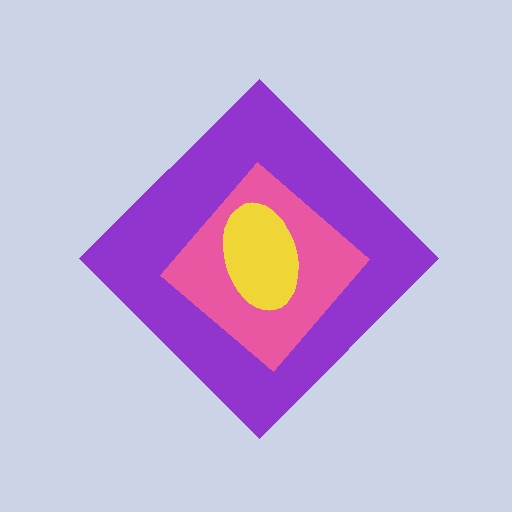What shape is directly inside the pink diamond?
The yellow ellipse.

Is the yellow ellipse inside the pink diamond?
Yes.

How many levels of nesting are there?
3.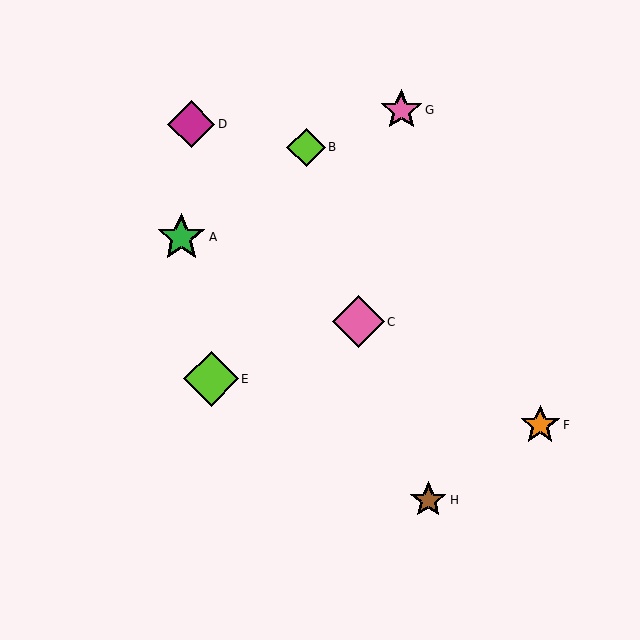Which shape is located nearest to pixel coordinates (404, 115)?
The pink star (labeled G) at (401, 110) is nearest to that location.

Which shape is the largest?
The lime diamond (labeled E) is the largest.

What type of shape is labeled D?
Shape D is a magenta diamond.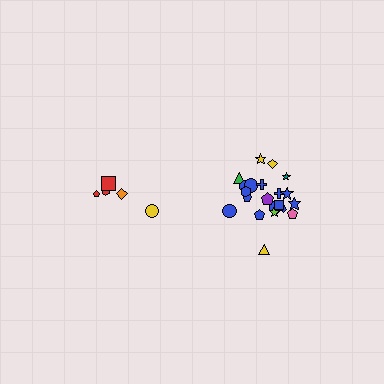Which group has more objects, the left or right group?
The right group.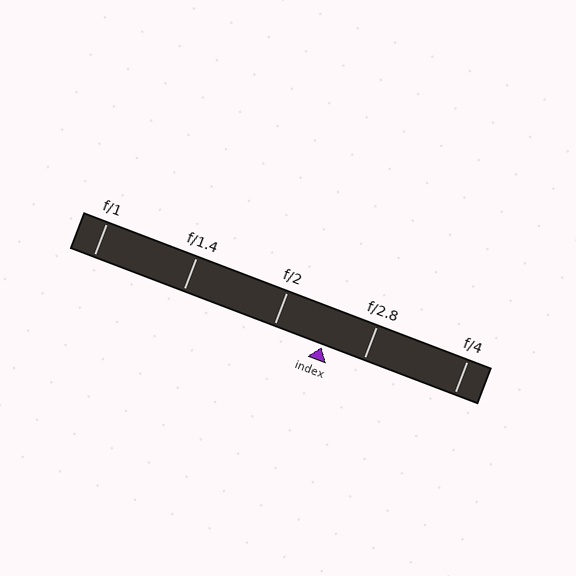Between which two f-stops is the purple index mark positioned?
The index mark is between f/2 and f/2.8.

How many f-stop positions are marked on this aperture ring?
There are 5 f-stop positions marked.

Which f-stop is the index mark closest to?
The index mark is closest to f/2.8.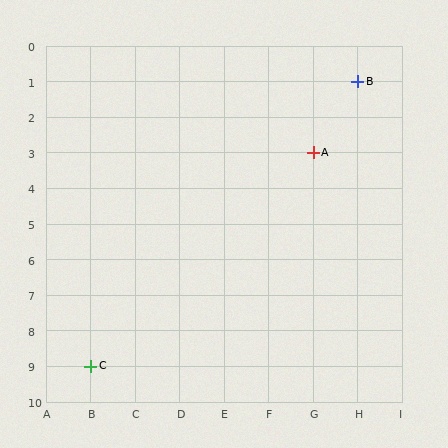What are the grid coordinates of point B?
Point B is at grid coordinates (H, 1).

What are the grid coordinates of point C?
Point C is at grid coordinates (B, 9).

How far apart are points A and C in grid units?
Points A and C are 5 columns and 6 rows apart (about 7.8 grid units diagonally).